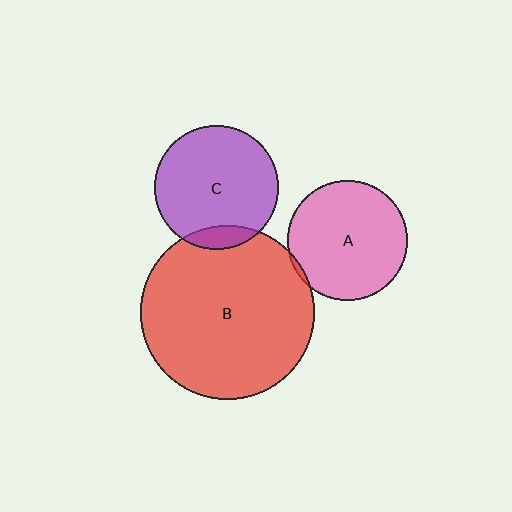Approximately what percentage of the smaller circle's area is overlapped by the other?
Approximately 10%.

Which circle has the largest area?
Circle B (red).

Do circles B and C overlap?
Yes.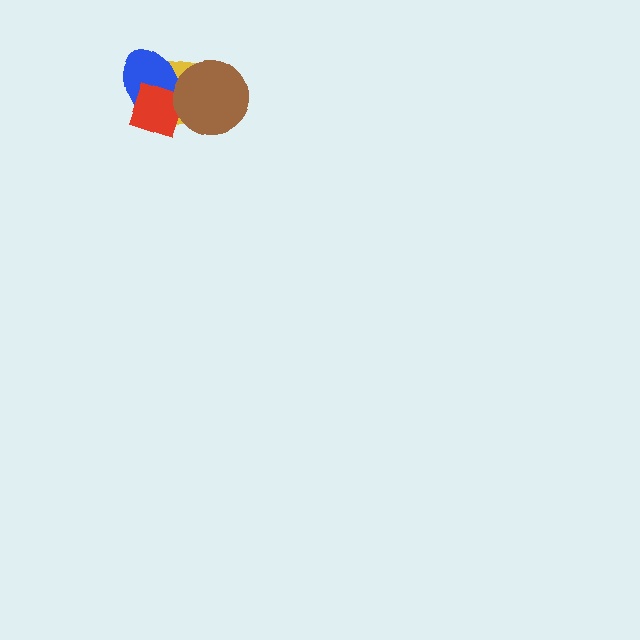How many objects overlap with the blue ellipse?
3 objects overlap with the blue ellipse.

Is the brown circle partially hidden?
No, no other shape covers it.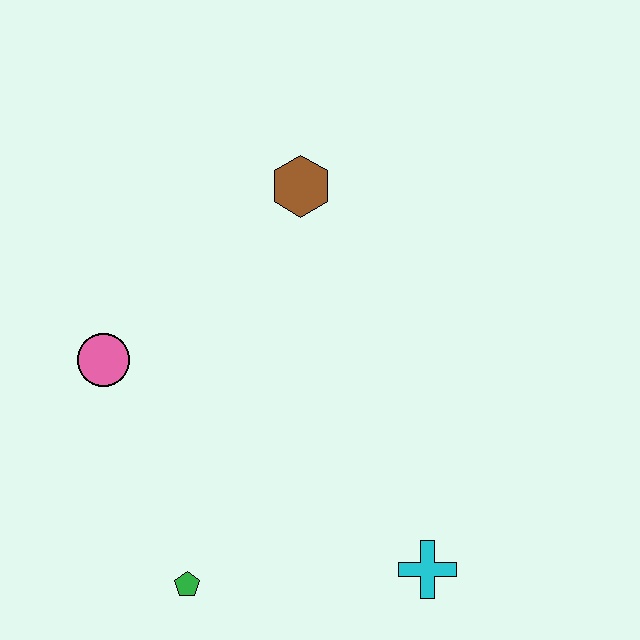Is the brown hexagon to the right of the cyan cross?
No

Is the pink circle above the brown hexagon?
No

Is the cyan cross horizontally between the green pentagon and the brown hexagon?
No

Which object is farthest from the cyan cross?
The brown hexagon is farthest from the cyan cross.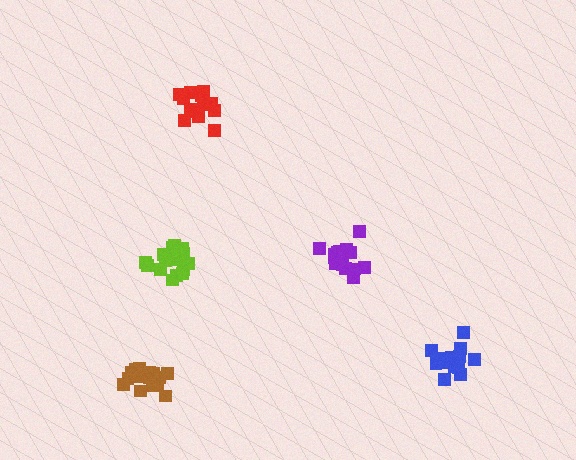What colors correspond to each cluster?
The clusters are colored: purple, lime, brown, red, blue.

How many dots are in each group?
Group 1: 15 dots, Group 2: 19 dots, Group 3: 18 dots, Group 4: 13 dots, Group 5: 15 dots (80 total).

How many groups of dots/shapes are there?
There are 5 groups.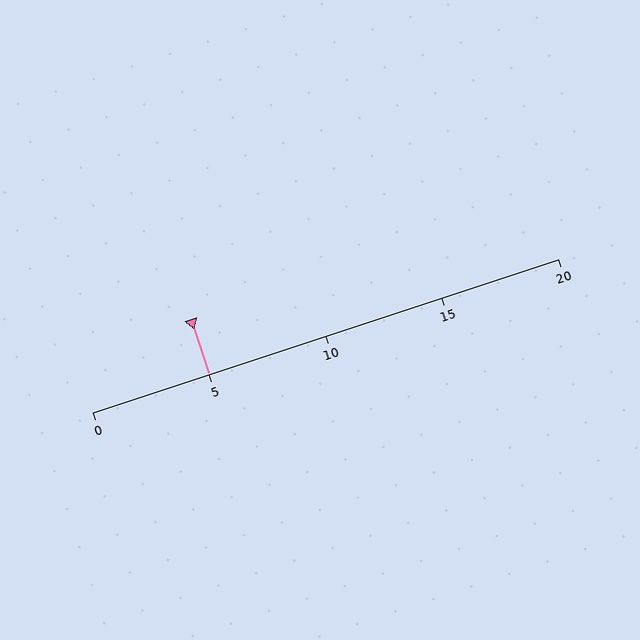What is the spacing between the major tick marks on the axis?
The major ticks are spaced 5 apart.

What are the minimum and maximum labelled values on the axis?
The axis runs from 0 to 20.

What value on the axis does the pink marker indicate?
The marker indicates approximately 5.